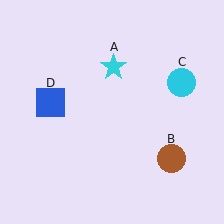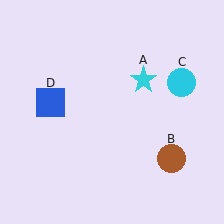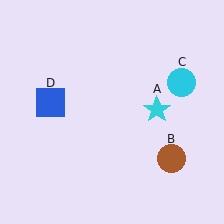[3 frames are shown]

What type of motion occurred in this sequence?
The cyan star (object A) rotated clockwise around the center of the scene.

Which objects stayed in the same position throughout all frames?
Brown circle (object B) and cyan circle (object C) and blue square (object D) remained stationary.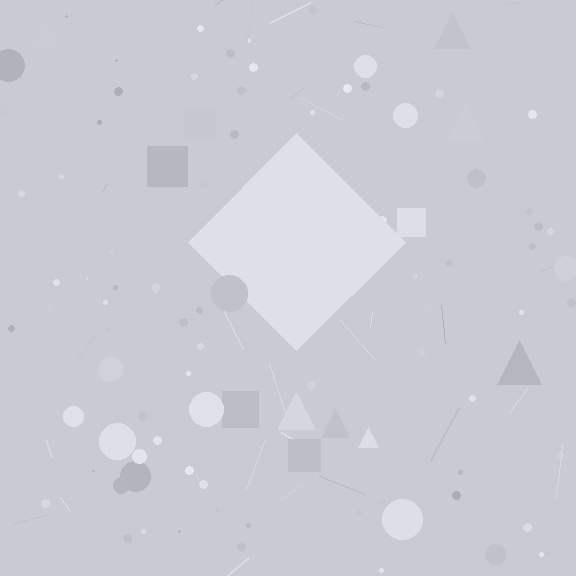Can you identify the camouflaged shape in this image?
The camouflaged shape is a diamond.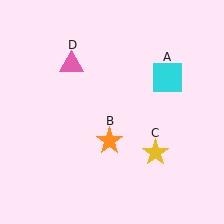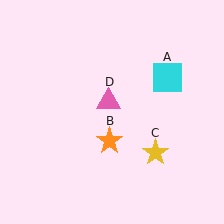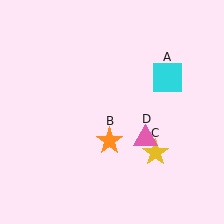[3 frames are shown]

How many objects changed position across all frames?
1 object changed position: pink triangle (object D).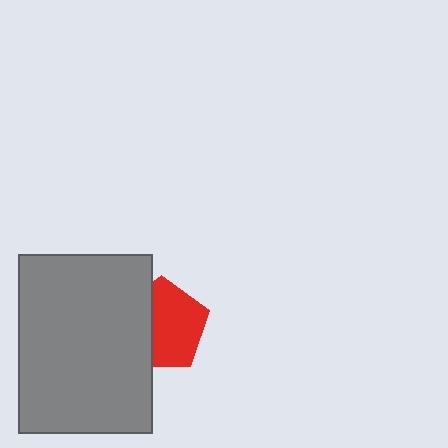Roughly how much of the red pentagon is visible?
About half of it is visible (roughly 61%).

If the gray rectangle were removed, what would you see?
You would see the complete red pentagon.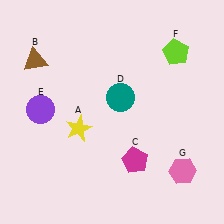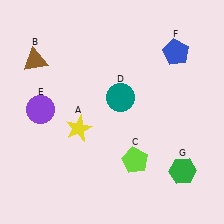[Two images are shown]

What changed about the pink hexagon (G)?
In Image 1, G is pink. In Image 2, it changed to green.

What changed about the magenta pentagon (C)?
In Image 1, C is magenta. In Image 2, it changed to lime.